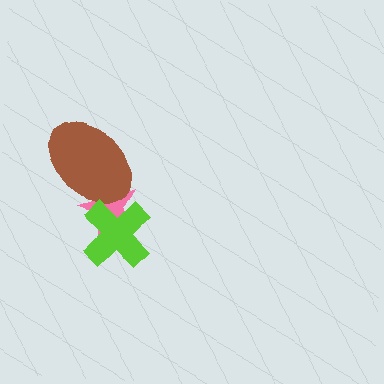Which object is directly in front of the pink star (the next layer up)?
The brown ellipse is directly in front of the pink star.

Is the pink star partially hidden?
Yes, it is partially covered by another shape.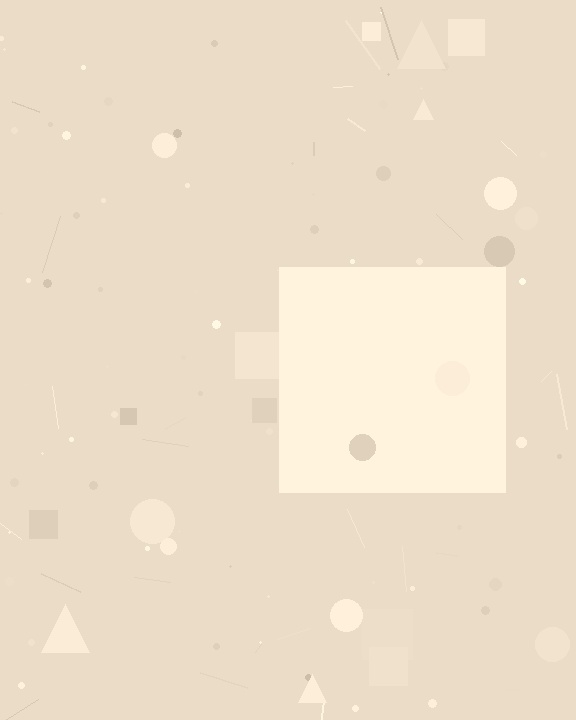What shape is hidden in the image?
A square is hidden in the image.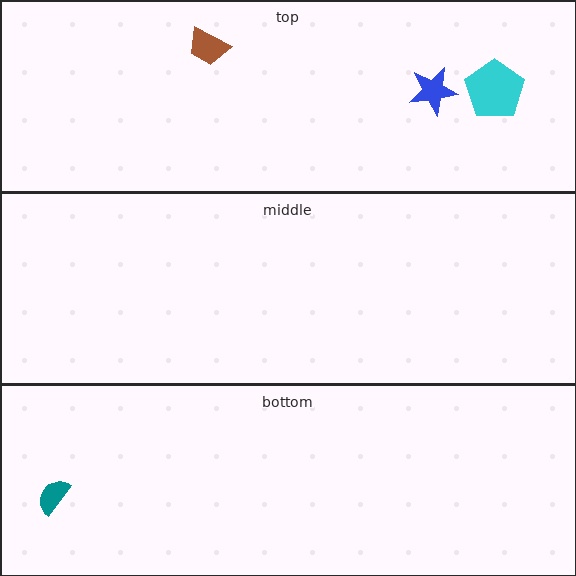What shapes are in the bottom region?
The teal semicircle.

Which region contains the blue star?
The top region.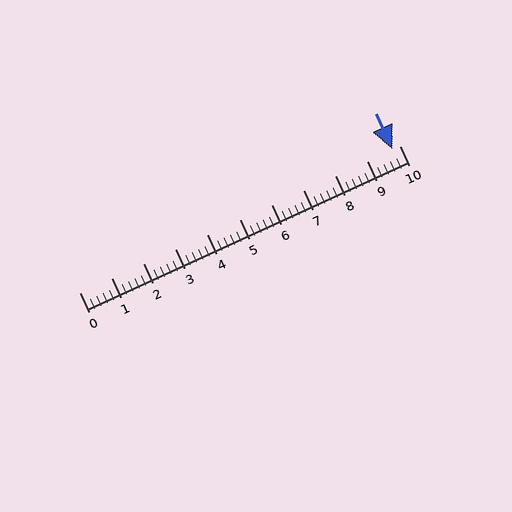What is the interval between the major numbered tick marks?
The major tick marks are spaced 1 units apart.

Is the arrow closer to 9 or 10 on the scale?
The arrow is closer to 10.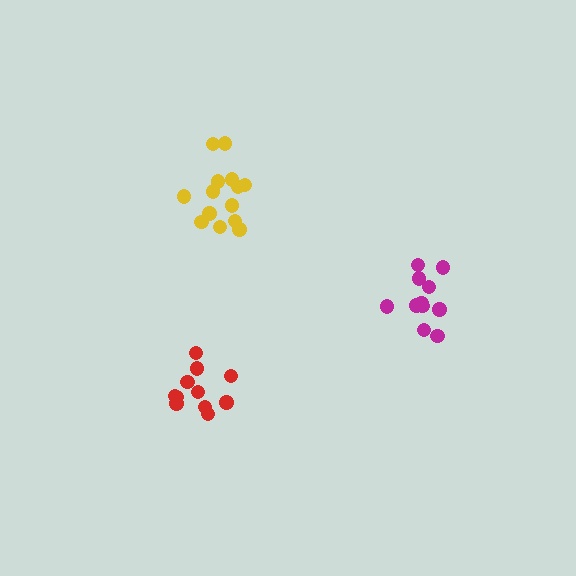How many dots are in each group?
Group 1: 14 dots, Group 2: 11 dots, Group 3: 11 dots (36 total).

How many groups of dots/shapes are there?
There are 3 groups.